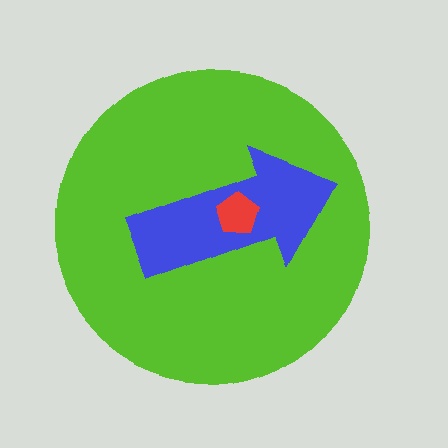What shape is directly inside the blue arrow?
The red pentagon.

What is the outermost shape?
The lime circle.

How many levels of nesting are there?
3.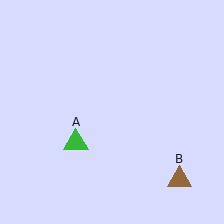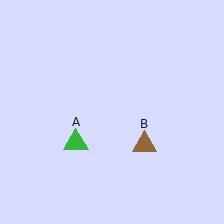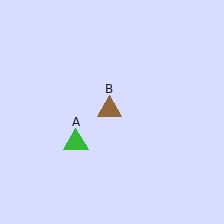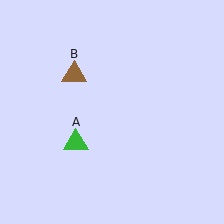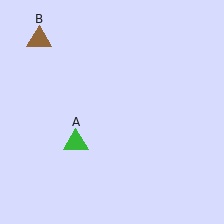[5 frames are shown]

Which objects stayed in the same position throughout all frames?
Green triangle (object A) remained stationary.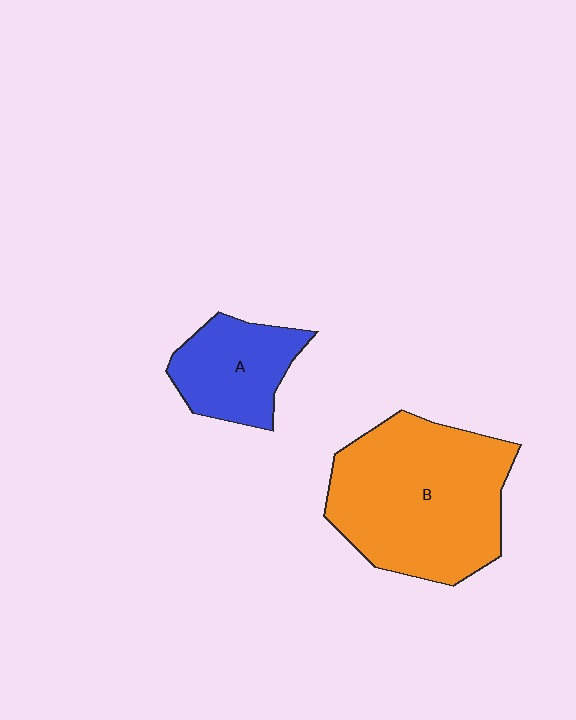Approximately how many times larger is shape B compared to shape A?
Approximately 2.3 times.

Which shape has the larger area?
Shape B (orange).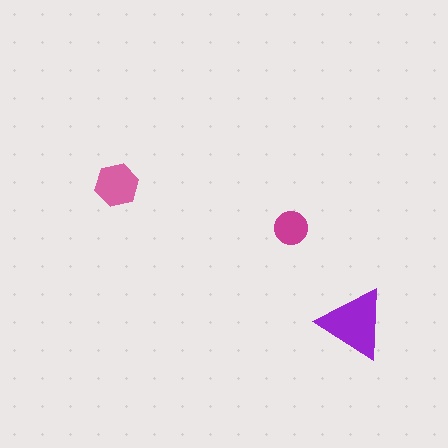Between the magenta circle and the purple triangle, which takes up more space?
The purple triangle.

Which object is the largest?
The purple triangle.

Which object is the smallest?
The magenta circle.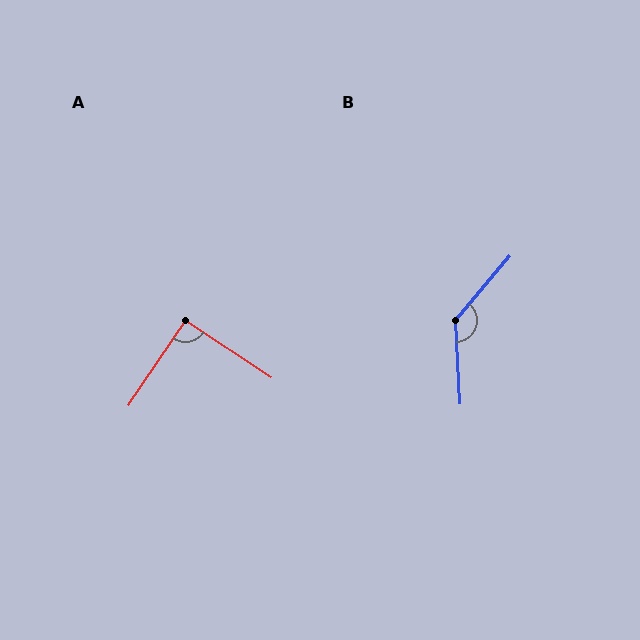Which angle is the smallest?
A, at approximately 90 degrees.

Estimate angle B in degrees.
Approximately 137 degrees.